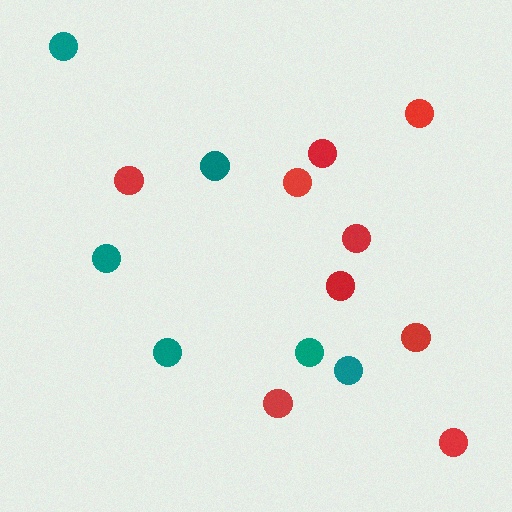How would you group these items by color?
There are 2 groups: one group of red circles (9) and one group of teal circles (6).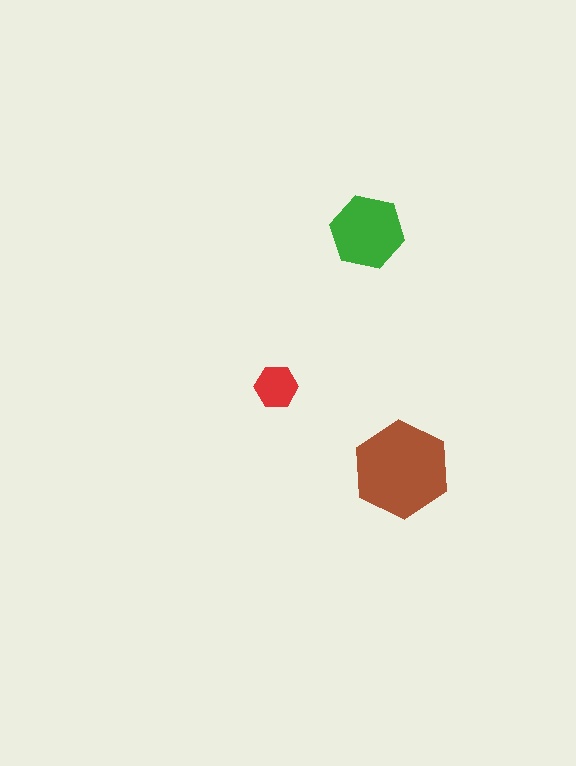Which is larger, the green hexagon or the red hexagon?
The green one.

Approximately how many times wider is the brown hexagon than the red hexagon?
About 2 times wider.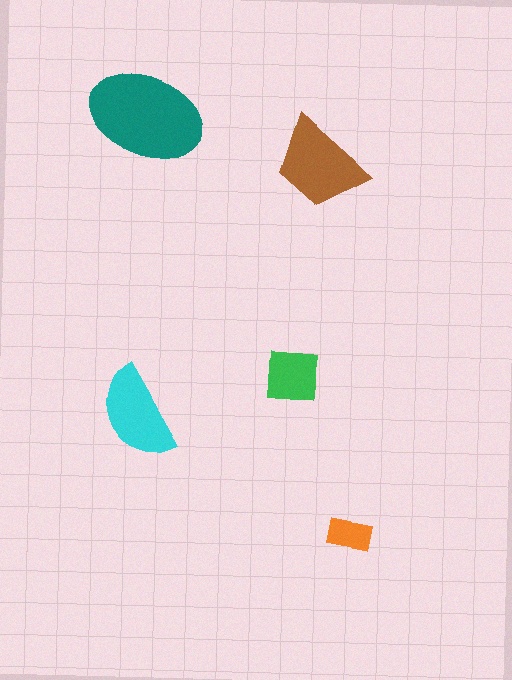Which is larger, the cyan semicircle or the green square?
The cyan semicircle.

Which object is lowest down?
The orange rectangle is bottommost.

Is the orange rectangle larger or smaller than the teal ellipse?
Smaller.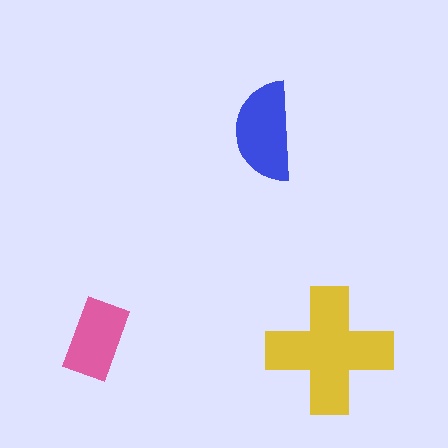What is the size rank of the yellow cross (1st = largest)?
1st.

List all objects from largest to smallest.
The yellow cross, the blue semicircle, the pink rectangle.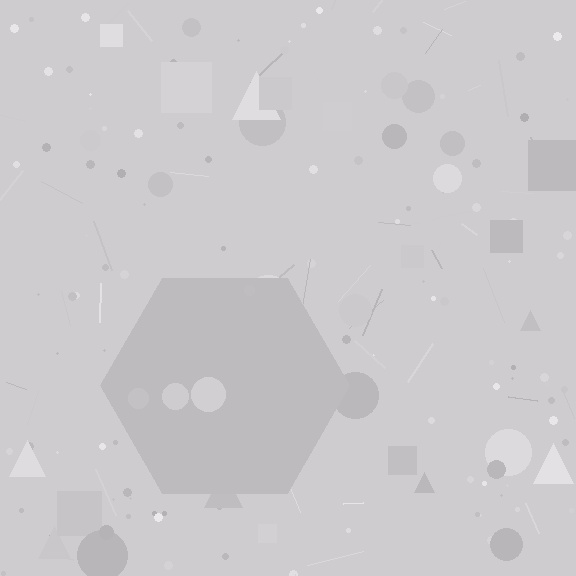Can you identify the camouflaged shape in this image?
The camouflaged shape is a hexagon.